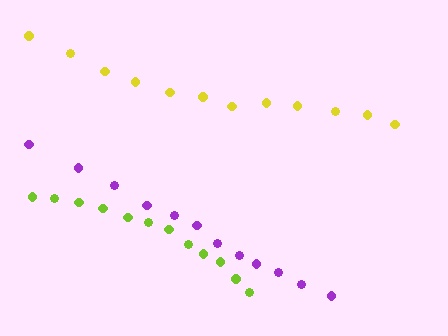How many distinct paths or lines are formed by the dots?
There are 3 distinct paths.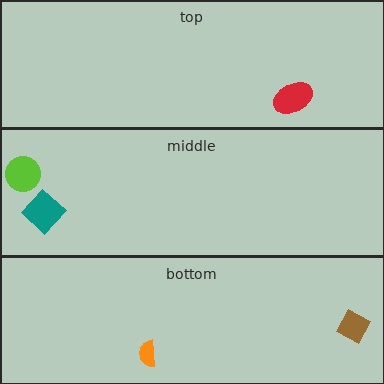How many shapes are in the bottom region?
2.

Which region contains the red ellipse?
The top region.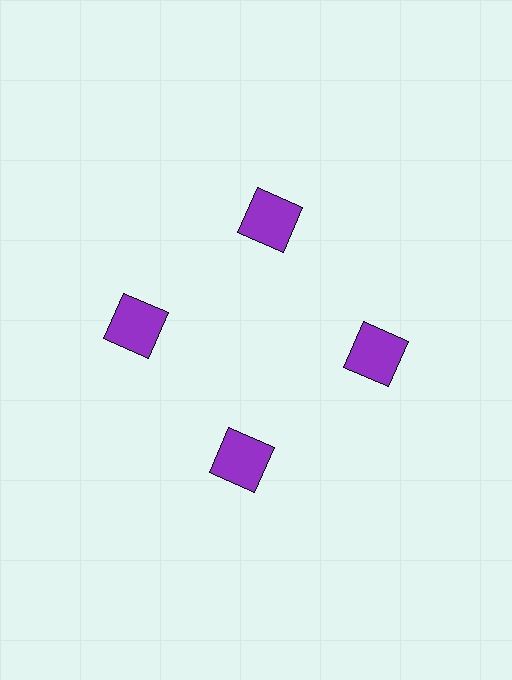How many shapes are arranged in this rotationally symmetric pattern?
There are 4 shapes, arranged in 4 groups of 1.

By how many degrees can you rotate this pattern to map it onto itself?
The pattern maps onto itself every 90 degrees of rotation.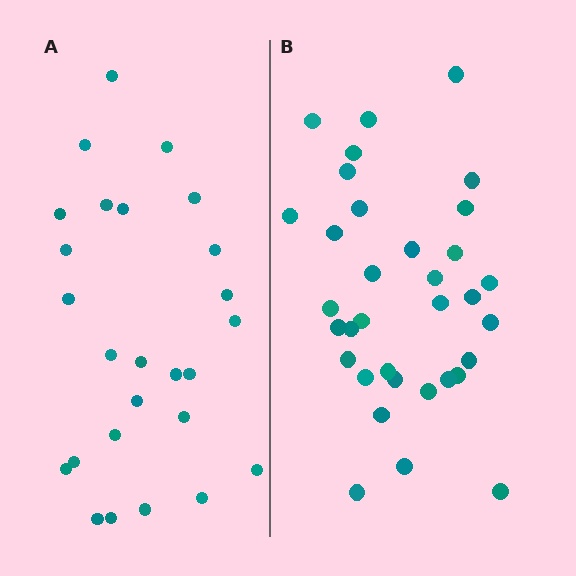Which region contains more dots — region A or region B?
Region B (the right region) has more dots.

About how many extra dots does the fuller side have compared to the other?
Region B has roughly 8 or so more dots than region A.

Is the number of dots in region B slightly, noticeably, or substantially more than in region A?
Region B has noticeably more, but not dramatically so. The ratio is roughly 1.3 to 1.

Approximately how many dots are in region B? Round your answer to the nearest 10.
About 30 dots. (The exact count is 34, which rounds to 30.)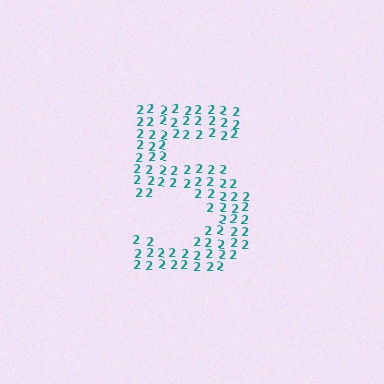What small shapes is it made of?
It is made of small digit 2's.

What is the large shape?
The large shape is the digit 5.